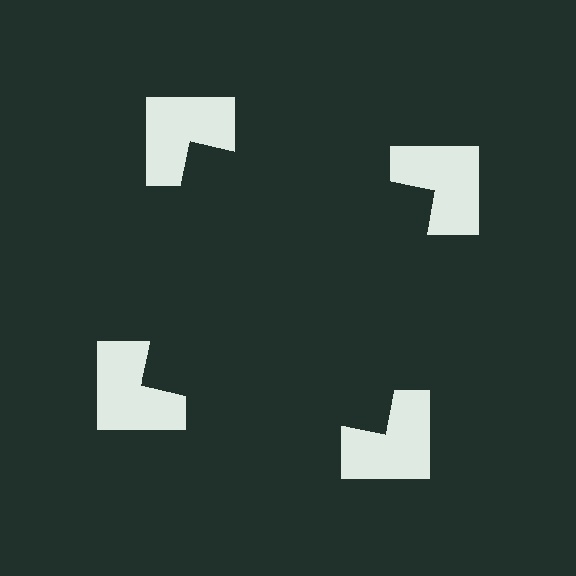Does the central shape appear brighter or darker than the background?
It typically appears slightly darker than the background, even though no actual brightness change is drawn.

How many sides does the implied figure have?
4 sides.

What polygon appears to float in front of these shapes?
An illusory square — its edges are inferred from the aligned wedge cuts in the notched squares, not physically drawn.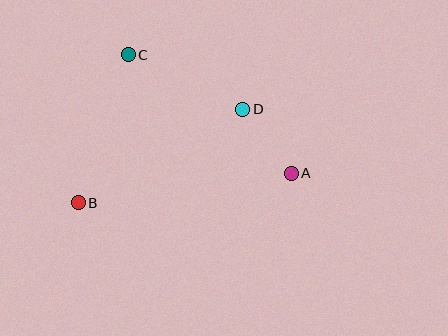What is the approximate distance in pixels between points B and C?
The distance between B and C is approximately 156 pixels.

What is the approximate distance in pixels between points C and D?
The distance between C and D is approximately 126 pixels.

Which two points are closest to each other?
Points A and D are closest to each other.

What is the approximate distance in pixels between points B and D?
The distance between B and D is approximately 189 pixels.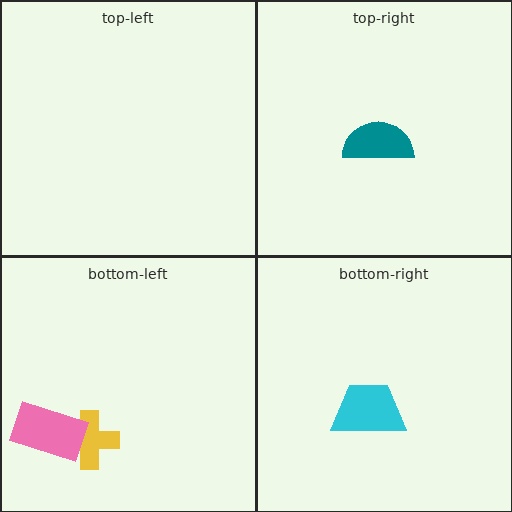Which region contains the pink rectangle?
The bottom-left region.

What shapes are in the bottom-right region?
The cyan trapezoid.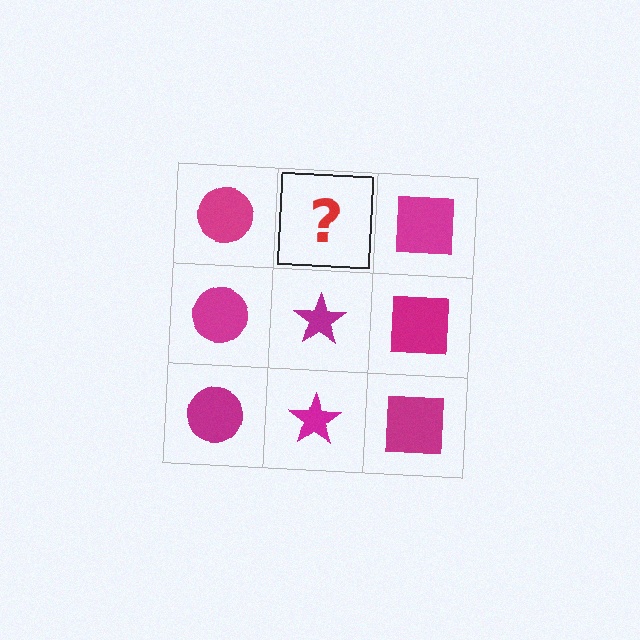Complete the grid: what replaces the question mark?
The question mark should be replaced with a magenta star.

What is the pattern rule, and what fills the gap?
The rule is that each column has a consistent shape. The gap should be filled with a magenta star.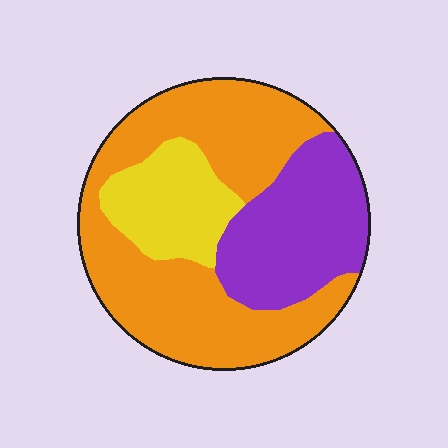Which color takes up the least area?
Yellow, at roughly 15%.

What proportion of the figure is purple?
Purple takes up between a quarter and a half of the figure.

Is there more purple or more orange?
Orange.